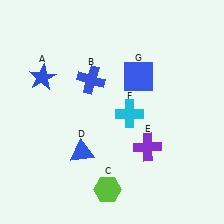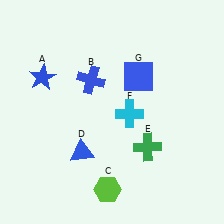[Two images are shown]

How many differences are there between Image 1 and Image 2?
There is 1 difference between the two images.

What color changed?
The cross (E) changed from purple in Image 1 to green in Image 2.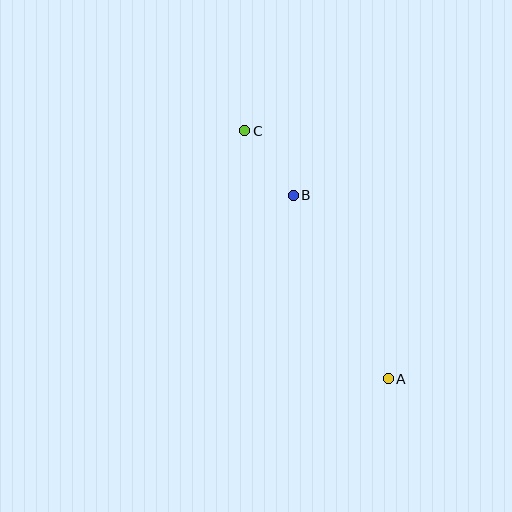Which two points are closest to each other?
Points B and C are closest to each other.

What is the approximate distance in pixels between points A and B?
The distance between A and B is approximately 207 pixels.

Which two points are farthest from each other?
Points A and C are farthest from each other.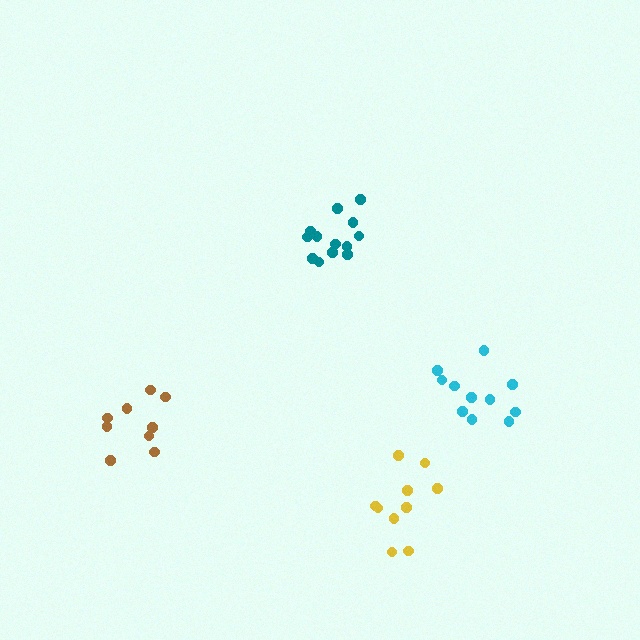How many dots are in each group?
Group 1: 9 dots, Group 2: 11 dots, Group 3: 13 dots, Group 4: 10 dots (43 total).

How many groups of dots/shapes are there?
There are 4 groups.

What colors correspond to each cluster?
The clusters are colored: brown, cyan, teal, yellow.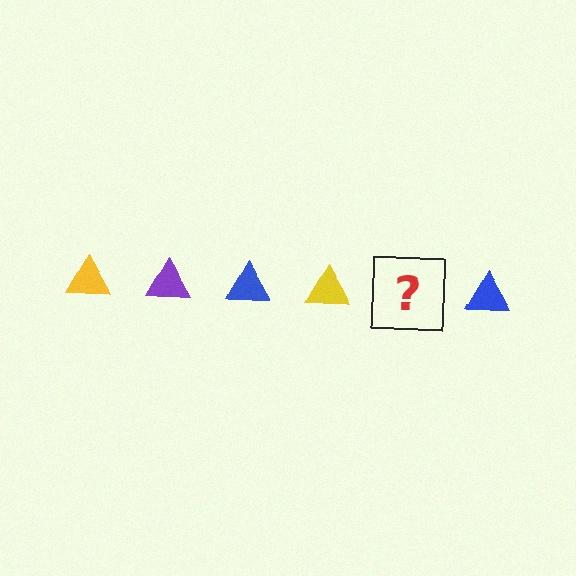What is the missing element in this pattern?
The missing element is a purple triangle.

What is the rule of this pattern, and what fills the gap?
The rule is that the pattern cycles through yellow, purple, blue triangles. The gap should be filled with a purple triangle.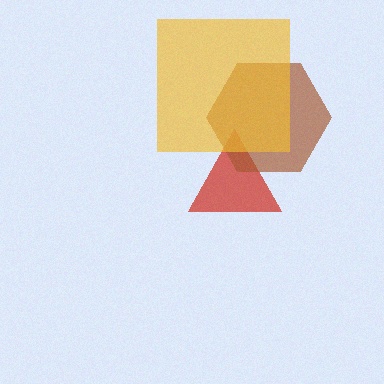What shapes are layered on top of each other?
The layered shapes are: a red triangle, a brown hexagon, a yellow square.